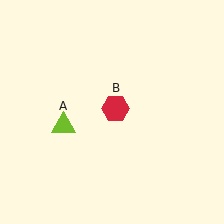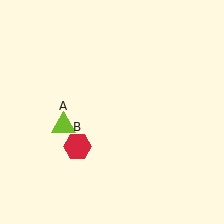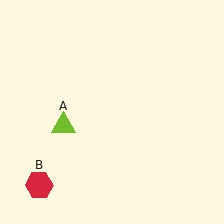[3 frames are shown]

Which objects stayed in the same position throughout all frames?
Lime triangle (object A) remained stationary.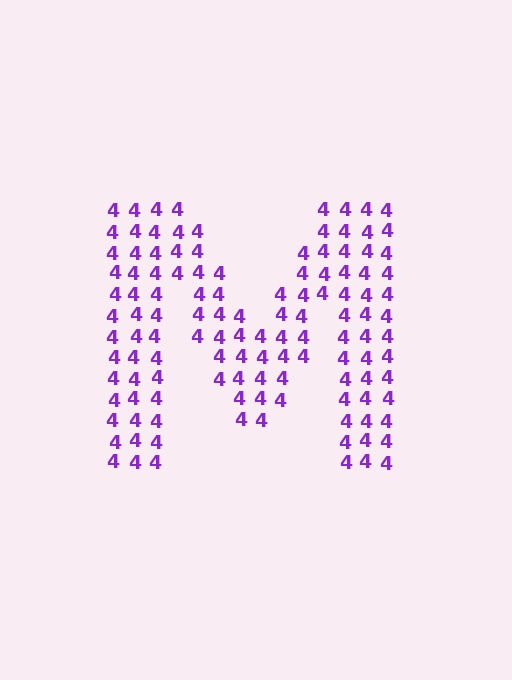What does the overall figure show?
The overall figure shows the letter M.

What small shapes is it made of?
It is made of small digit 4's.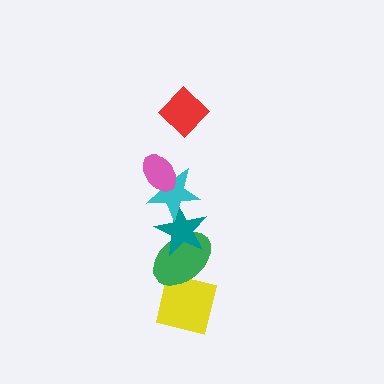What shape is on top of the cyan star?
The pink ellipse is on top of the cyan star.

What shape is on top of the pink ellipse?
The red diamond is on top of the pink ellipse.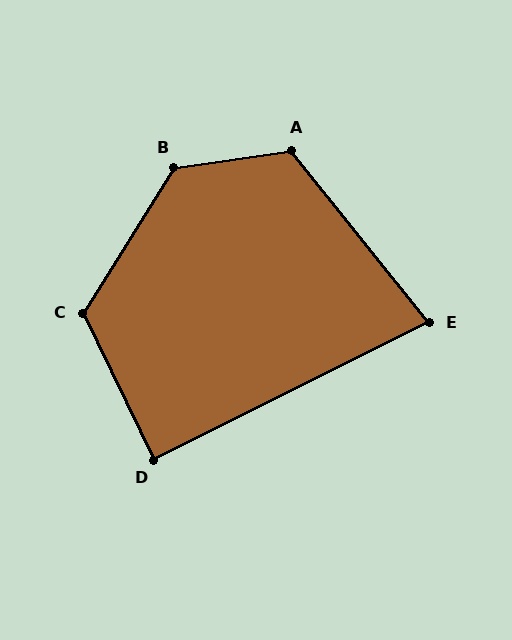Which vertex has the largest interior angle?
B, at approximately 130 degrees.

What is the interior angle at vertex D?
Approximately 89 degrees (approximately right).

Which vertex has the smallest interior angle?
E, at approximately 78 degrees.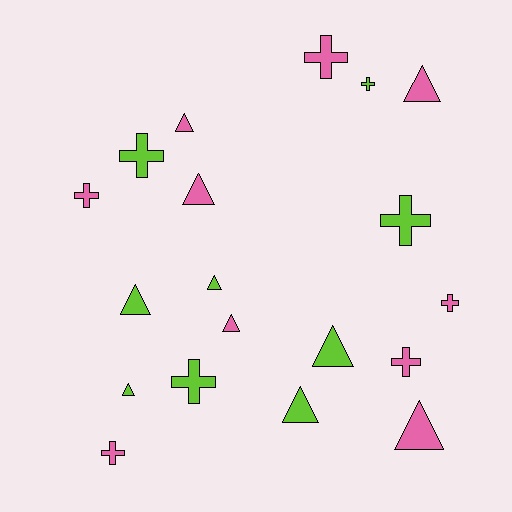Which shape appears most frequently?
Triangle, with 10 objects.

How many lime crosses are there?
There are 4 lime crosses.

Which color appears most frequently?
Pink, with 10 objects.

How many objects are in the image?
There are 19 objects.